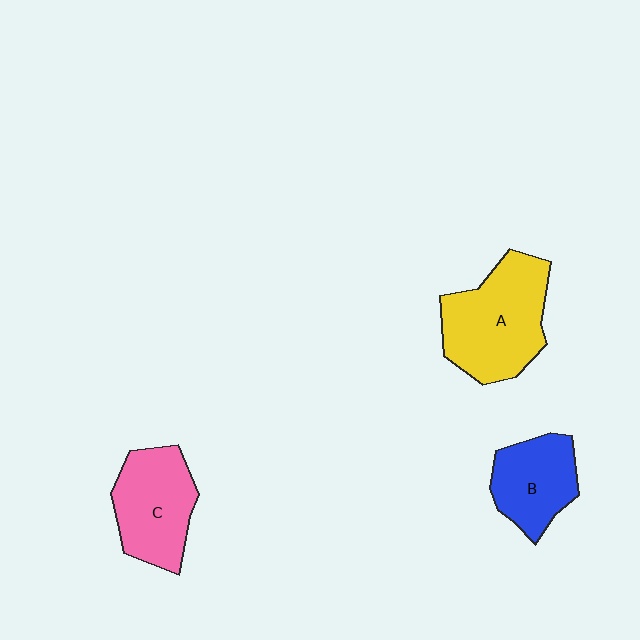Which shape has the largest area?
Shape A (yellow).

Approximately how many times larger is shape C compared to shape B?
Approximately 1.2 times.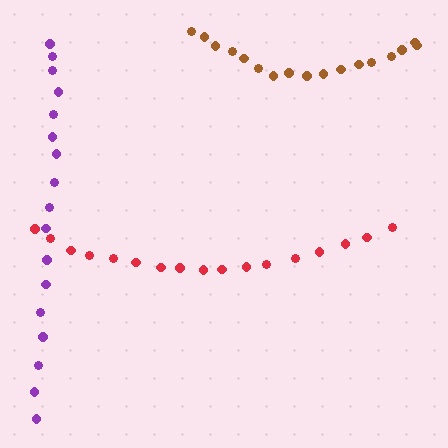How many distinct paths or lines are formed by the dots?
There are 3 distinct paths.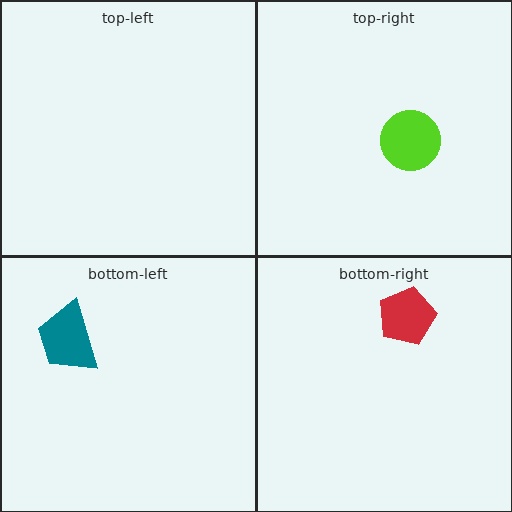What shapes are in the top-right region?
The lime circle.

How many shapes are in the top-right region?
1.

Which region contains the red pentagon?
The bottom-right region.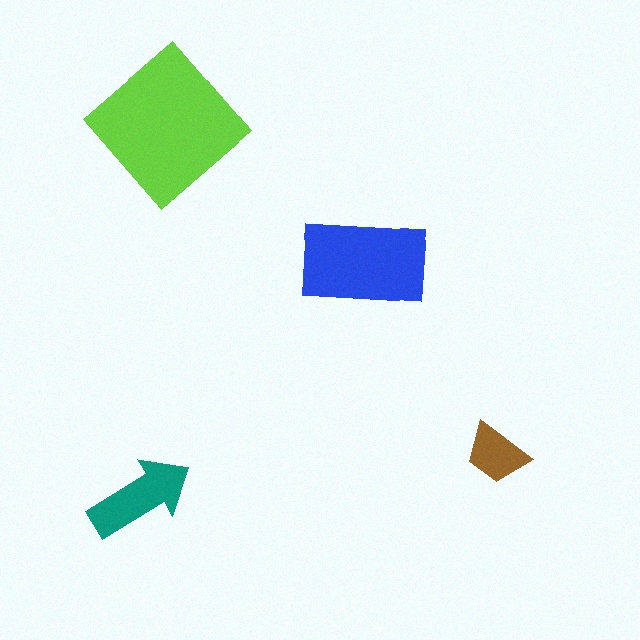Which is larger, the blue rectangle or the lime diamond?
The lime diamond.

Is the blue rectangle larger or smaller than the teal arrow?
Larger.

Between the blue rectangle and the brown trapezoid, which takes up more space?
The blue rectangle.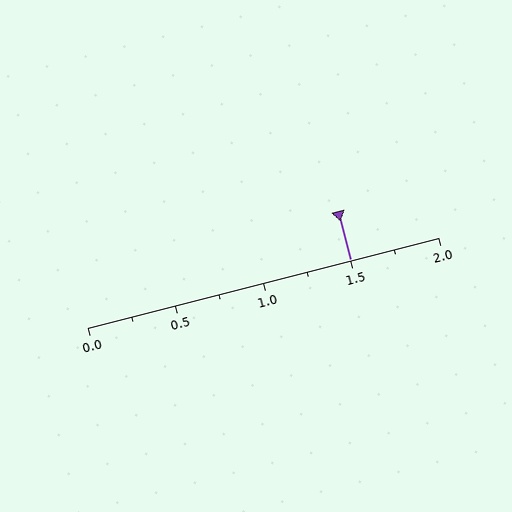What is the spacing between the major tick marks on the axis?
The major ticks are spaced 0.5 apart.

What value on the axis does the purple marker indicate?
The marker indicates approximately 1.5.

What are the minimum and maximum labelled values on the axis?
The axis runs from 0.0 to 2.0.